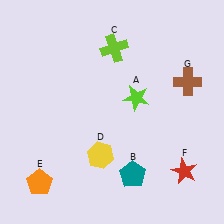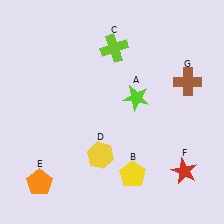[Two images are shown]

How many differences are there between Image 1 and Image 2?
There is 1 difference between the two images.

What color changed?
The pentagon (B) changed from teal in Image 1 to yellow in Image 2.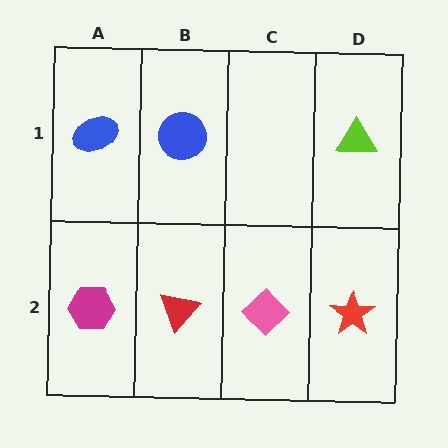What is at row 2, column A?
A magenta hexagon.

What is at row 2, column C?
A pink diamond.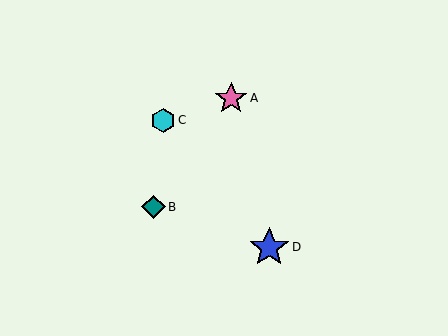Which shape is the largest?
The blue star (labeled D) is the largest.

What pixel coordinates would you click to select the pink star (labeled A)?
Click at (231, 98) to select the pink star A.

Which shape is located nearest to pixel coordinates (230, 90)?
The pink star (labeled A) at (231, 98) is nearest to that location.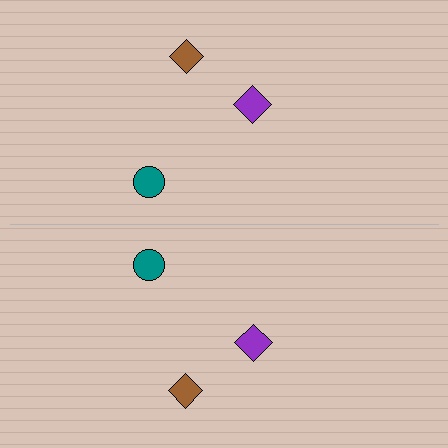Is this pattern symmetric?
Yes, this pattern has bilateral (reflection) symmetry.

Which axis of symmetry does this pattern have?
The pattern has a horizontal axis of symmetry running through the center of the image.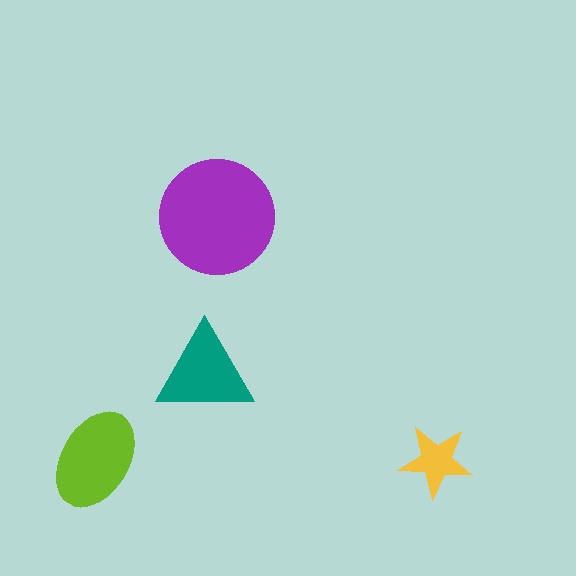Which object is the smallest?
The yellow star.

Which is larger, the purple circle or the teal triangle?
The purple circle.